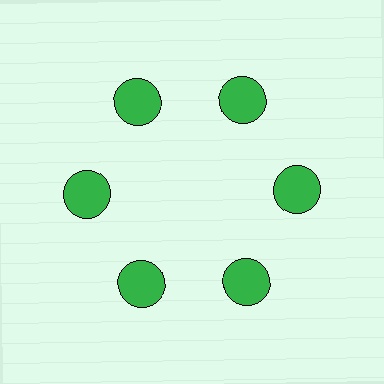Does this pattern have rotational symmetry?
Yes, this pattern has 6-fold rotational symmetry. It looks the same after rotating 60 degrees around the center.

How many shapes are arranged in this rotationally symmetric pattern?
There are 6 shapes, arranged in 6 groups of 1.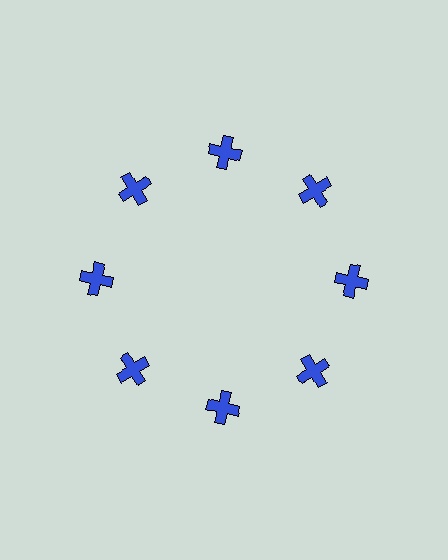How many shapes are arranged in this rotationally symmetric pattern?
There are 8 shapes, arranged in 8 groups of 1.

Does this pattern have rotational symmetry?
Yes, this pattern has 8-fold rotational symmetry. It looks the same after rotating 45 degrees around the center.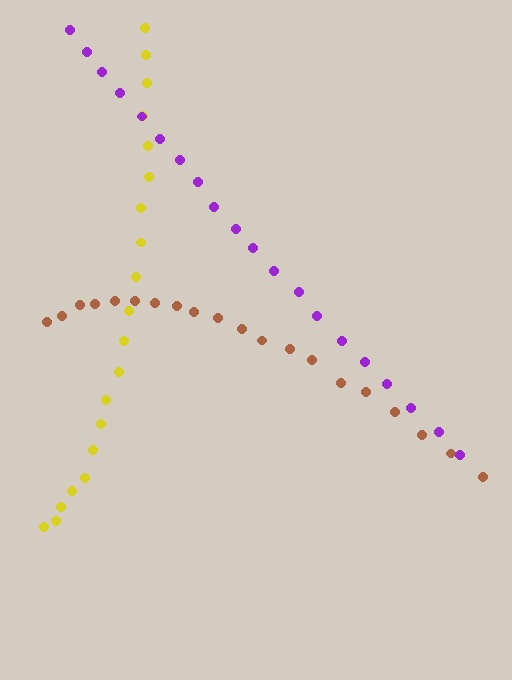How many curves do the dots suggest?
There are 3 distinct paths.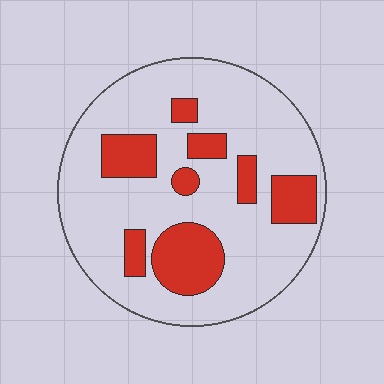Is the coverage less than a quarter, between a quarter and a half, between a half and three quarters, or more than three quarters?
Less than a quarter.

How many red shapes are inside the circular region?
8.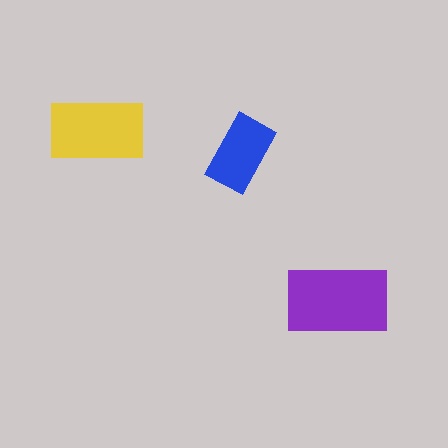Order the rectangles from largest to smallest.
the purple one, the yellow one, the blue one.